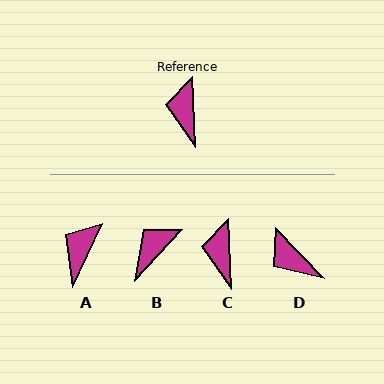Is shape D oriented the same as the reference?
No, it is off by about 42 degrees.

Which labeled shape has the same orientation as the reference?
C.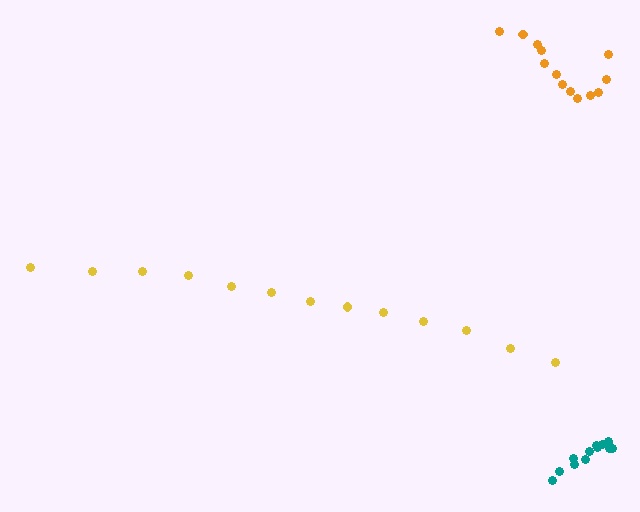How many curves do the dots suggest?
There are 3 distinct paths.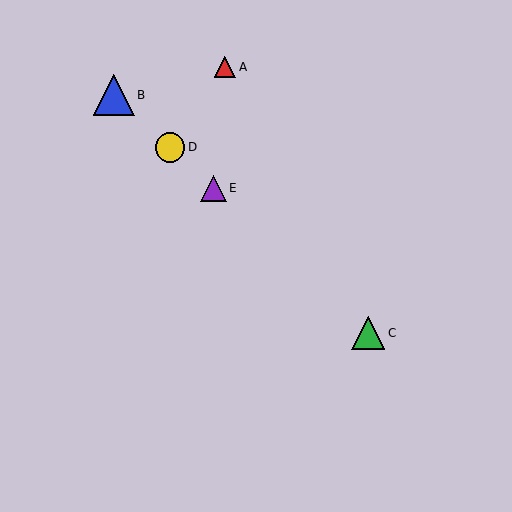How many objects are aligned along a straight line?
4 objects (B, C, D, E) are aligned along a straight line.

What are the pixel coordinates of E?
Object E is at (213, 188).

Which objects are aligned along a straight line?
Objects B, C, D, E are aligned along a straight line.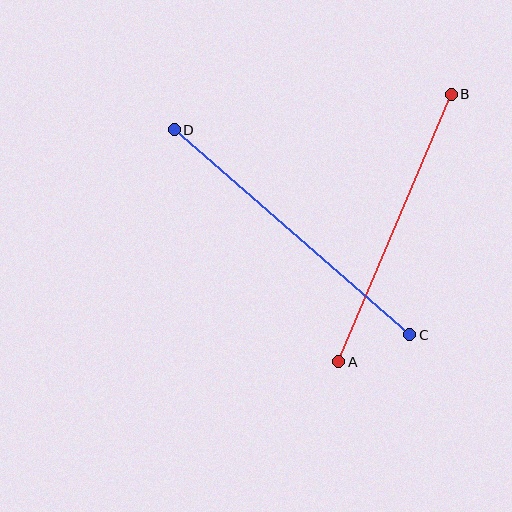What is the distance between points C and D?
The distance is approximately 312 pixels.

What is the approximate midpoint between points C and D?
The midpoint is at approximately (292, 232) pixels.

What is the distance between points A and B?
The distance is approximately 290 pixels.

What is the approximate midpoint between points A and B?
The midpoint is at approximately (395, 228) pixels.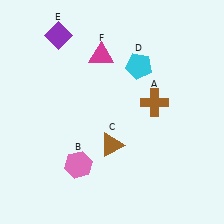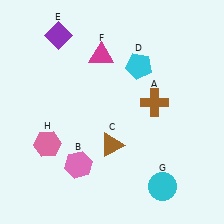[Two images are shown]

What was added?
A cyan circle (G), a pink hexagon (H) were added in Image 2.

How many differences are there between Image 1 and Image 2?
There are 2 differences between the two images.